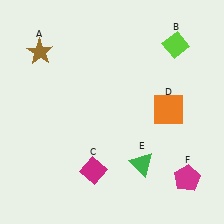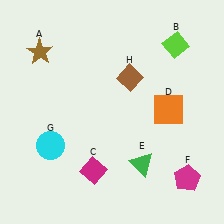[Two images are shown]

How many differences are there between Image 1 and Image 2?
There are 2 differences between the two images.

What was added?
A cyan circle (G), a brown diamond (H) were added in Image 2.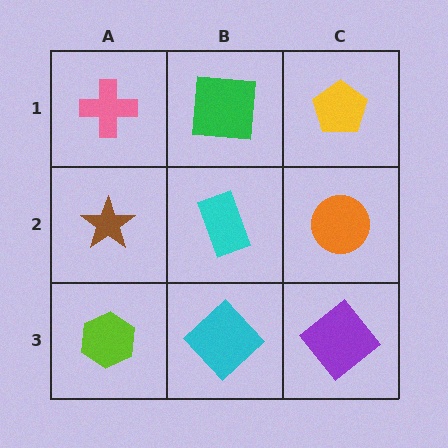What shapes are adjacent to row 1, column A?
A brown star (row 2, column A), a green square (row 1, column B).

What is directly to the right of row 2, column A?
A cyan rectangle.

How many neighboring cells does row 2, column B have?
4.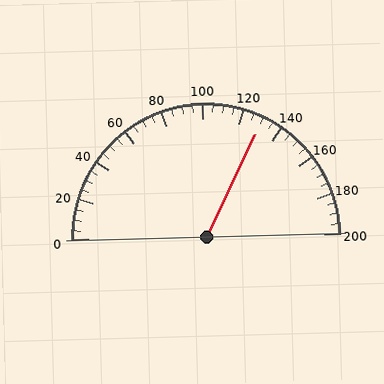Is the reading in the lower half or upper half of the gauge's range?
The reading is in the upper half of the range (0 to 200).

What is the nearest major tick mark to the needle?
The nearest major tick mark is 120.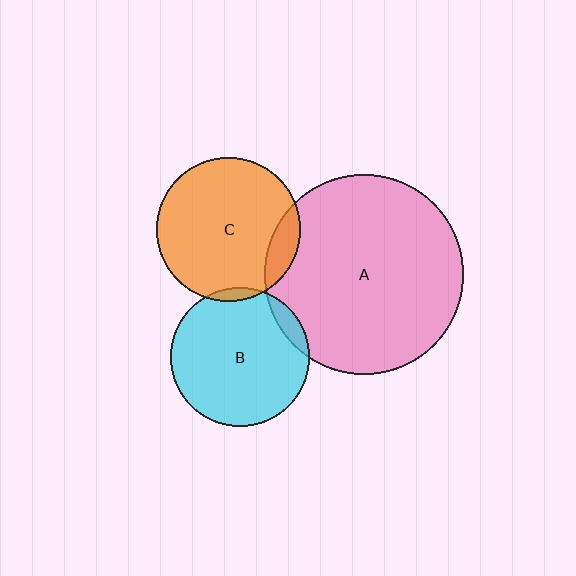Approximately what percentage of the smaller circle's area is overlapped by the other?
Approximately 5%.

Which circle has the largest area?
Circle A (pink).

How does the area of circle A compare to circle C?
Approximately 1.9 times.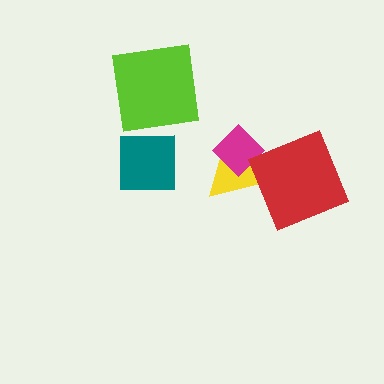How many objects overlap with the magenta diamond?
1 object overlaps with the magenta diamond.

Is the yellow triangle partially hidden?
Yes, it is partially covered by another shape.